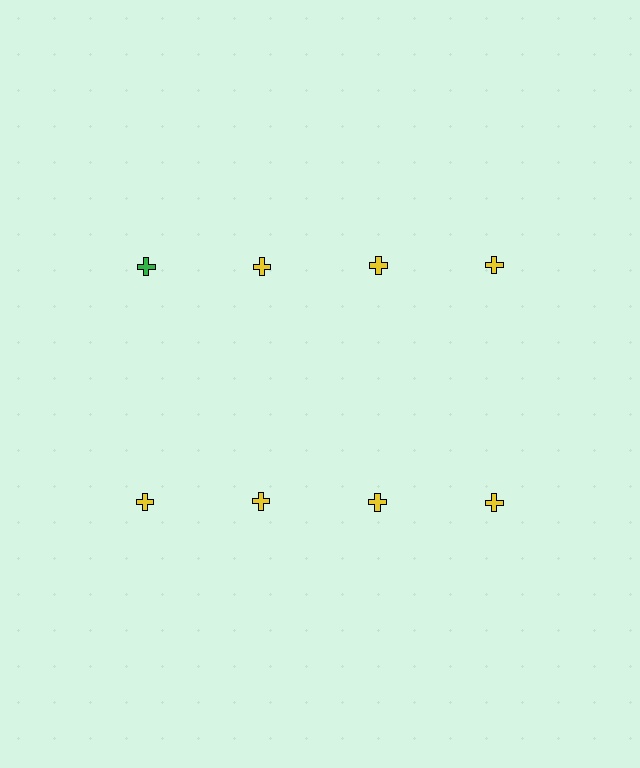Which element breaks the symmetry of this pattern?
The green cross in the top row, leftmost column breaks the symmetry. All other shapes are yellow crosses.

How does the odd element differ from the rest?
It has a different color: green instead of yellow.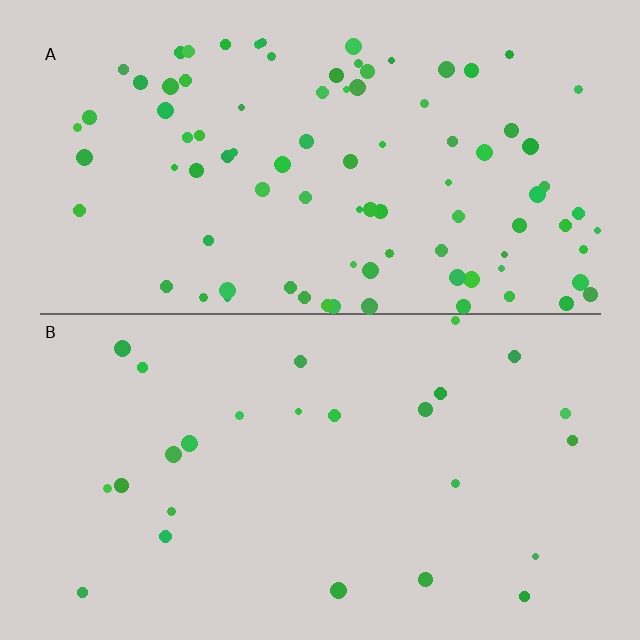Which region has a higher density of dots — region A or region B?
A (the top).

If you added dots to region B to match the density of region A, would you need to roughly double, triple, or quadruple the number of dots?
Approximately quadruple.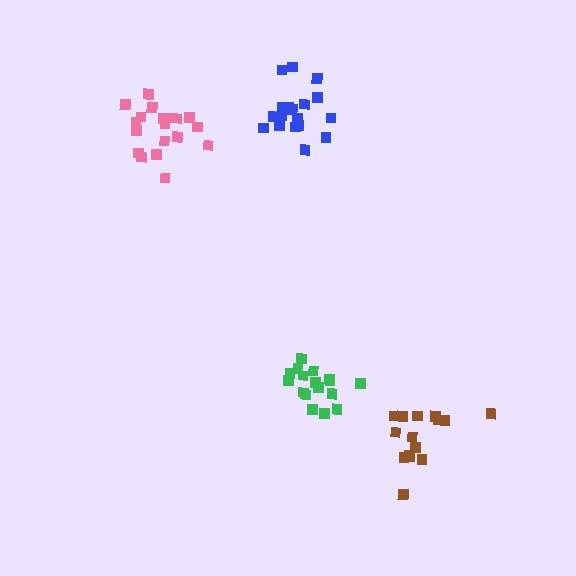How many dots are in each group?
Group 1: 19 dots, Group 2: 17 dots, Group 3: 15 dots, Group 4: 19 dots (70 total).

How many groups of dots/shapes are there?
There are 4 groups.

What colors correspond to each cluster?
The clusters are colored: blue, green, brown, pink.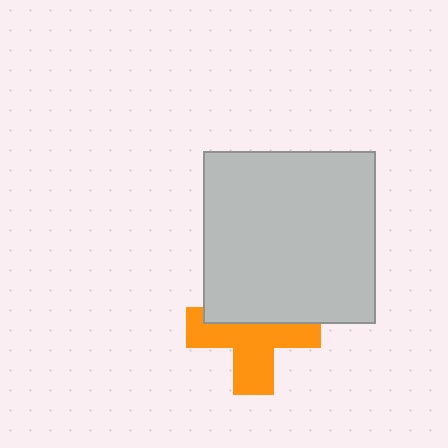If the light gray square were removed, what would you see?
You would see the complete orange cross.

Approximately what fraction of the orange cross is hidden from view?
Roughly 41% of the orange cross is hidden behind the light gray square.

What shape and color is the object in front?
The object in front is a light gray square.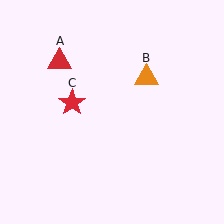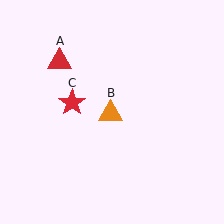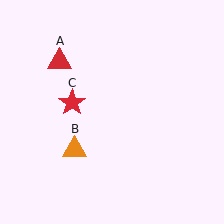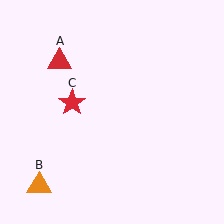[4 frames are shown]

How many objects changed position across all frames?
1 object changed position: orange triangle (object B).